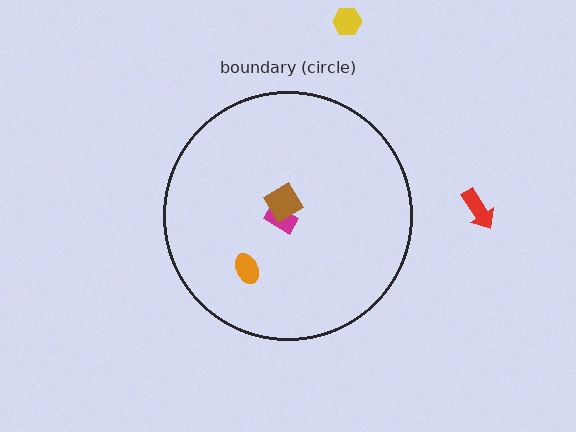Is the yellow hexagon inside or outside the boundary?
Outside.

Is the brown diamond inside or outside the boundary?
Inside.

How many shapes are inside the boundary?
3 inside, 2 outside.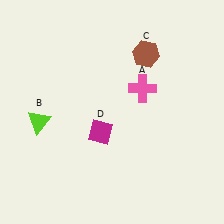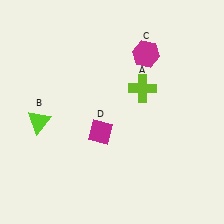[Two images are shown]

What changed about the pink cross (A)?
In Image 1, A is pink. In Image 2, it changed to lime.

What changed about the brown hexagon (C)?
In Image 1, C is brown. In Image 2, it changed to magenta.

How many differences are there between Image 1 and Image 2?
There are 2 differences between the two images.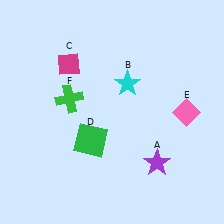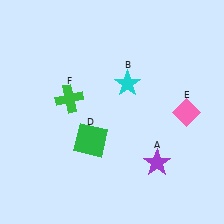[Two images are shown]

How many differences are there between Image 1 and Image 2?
There is 1 difference between the two images.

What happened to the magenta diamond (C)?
The magenta diamond (C) was removed in Image 2. It was in the top-left area of Image 1.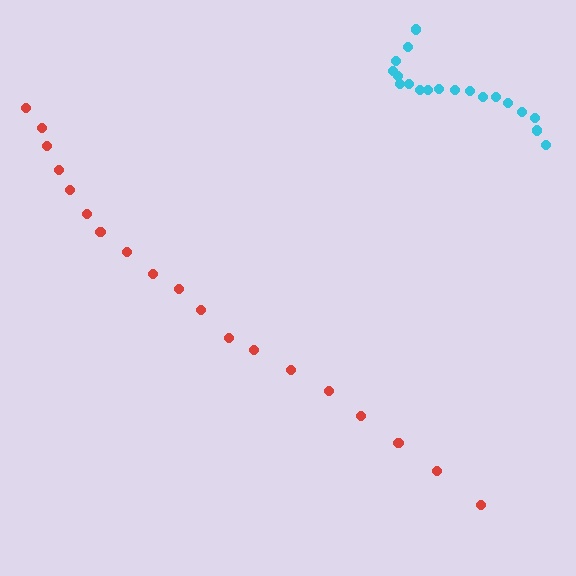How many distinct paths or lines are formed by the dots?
There are 2 distinct paths.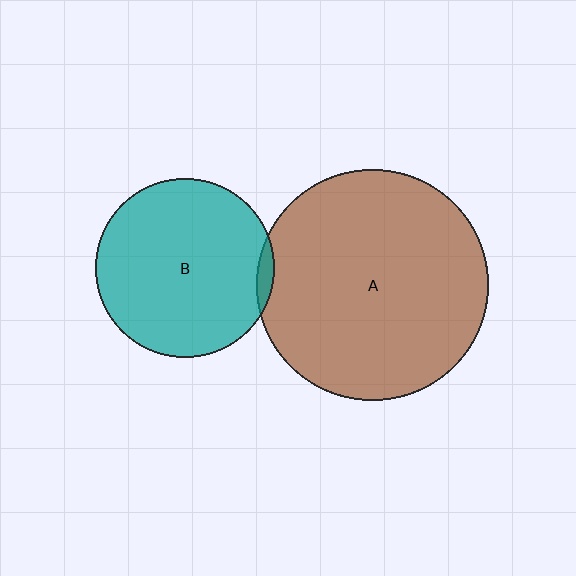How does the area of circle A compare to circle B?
Approximately 1.7 times.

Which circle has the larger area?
Circle A (brown).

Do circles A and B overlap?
Yes.